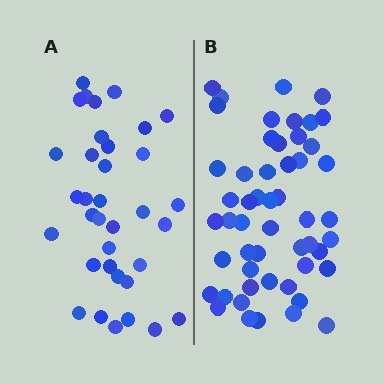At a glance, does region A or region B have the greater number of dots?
Region B (the right region) has more dots.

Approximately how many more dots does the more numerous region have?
Region B has approximately 15 more dots than region A.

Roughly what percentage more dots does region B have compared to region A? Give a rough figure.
About 50% more.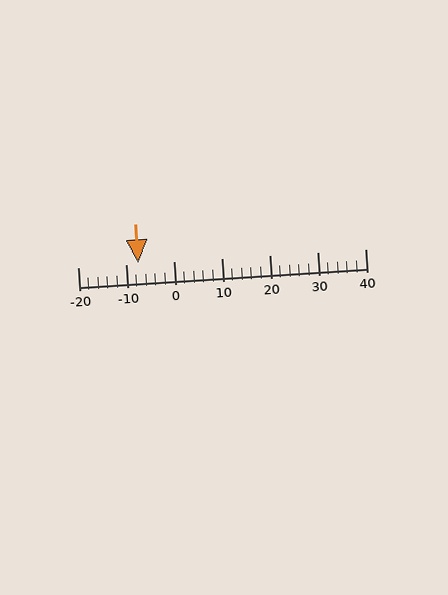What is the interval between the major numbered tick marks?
The major tick marks are spaced 10 units apart.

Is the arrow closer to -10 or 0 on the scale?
The arrow is closer to -10.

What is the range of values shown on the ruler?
The ruler shows values from -20 to 40.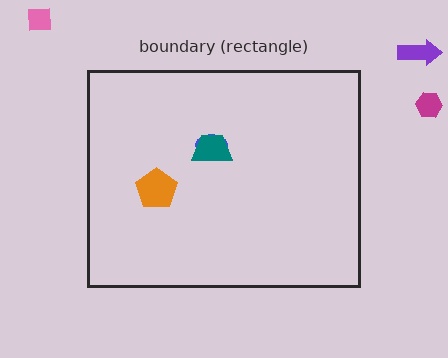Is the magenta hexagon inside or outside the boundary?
Outside.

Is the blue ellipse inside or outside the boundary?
Inside.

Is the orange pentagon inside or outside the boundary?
Inside.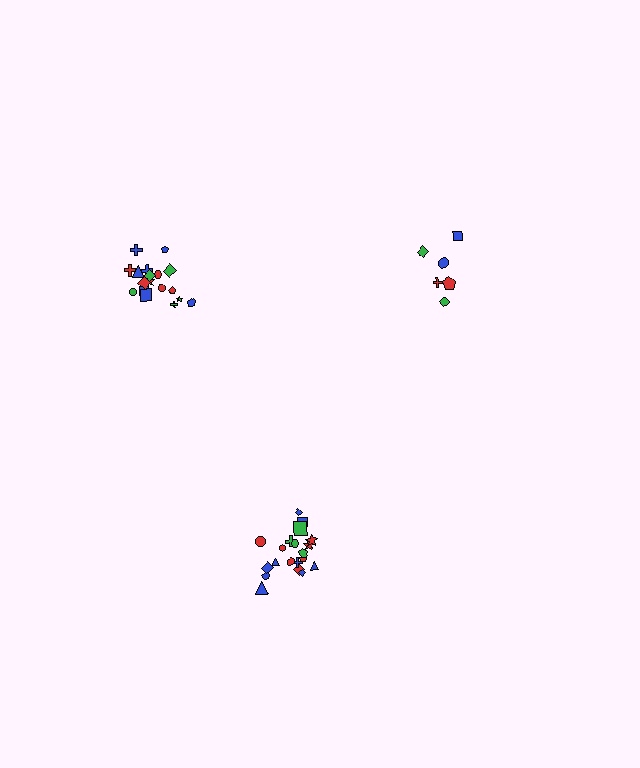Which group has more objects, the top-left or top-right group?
The top-left group.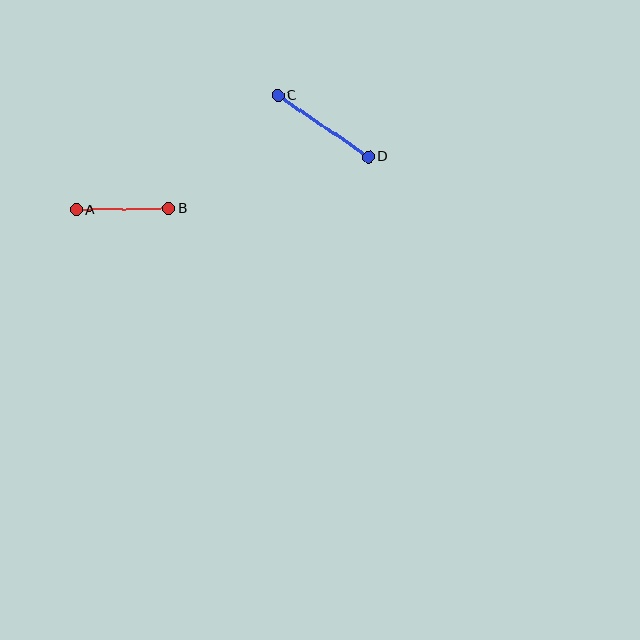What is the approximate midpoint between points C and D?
The midpoint is at approximately (323, 126) pixels.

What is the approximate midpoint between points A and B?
The midpoint is at approximately (122, 209) pixels.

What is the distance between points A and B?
The distance is approximately 92 pixels.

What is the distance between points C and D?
The distance is approximately 110 pixels.